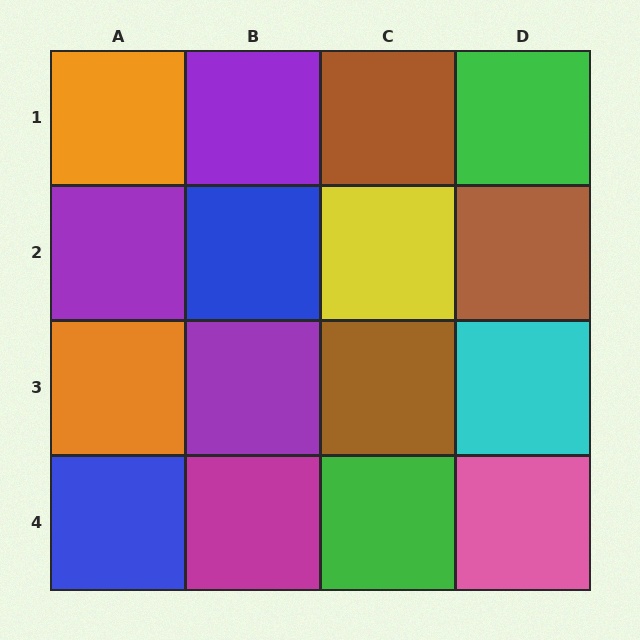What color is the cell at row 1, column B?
Purple.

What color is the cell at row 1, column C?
Brown.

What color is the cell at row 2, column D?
Brown.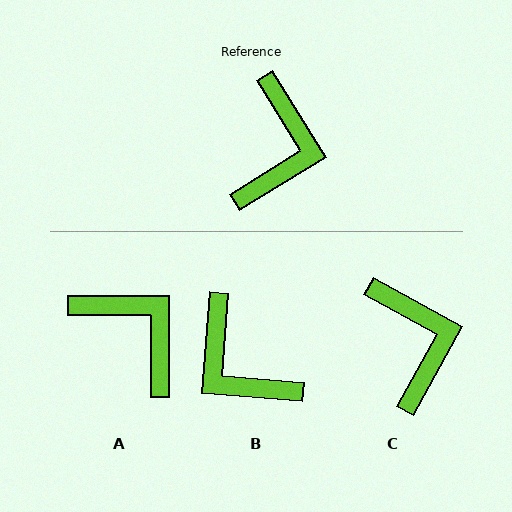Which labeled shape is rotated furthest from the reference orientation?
B, about 126 degrees away.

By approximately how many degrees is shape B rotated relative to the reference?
Approximately 126 degrees clockwise.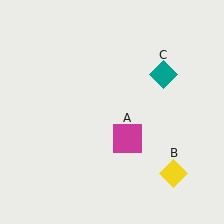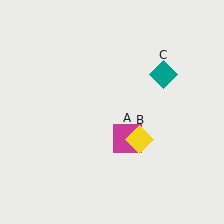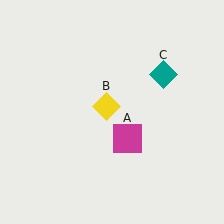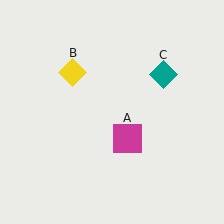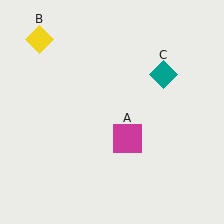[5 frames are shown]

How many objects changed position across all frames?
1 object changed position: yellow diamond (object B).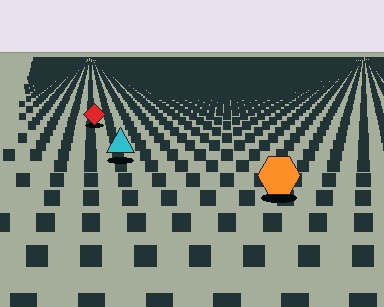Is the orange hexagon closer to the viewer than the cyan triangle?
Yes. The orange hexagon is closer — you can tell from the texture gradient: the ground texture is coarser near it.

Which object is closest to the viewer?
The orange hexagon is closest. The texture marks near it are larger and more spread out.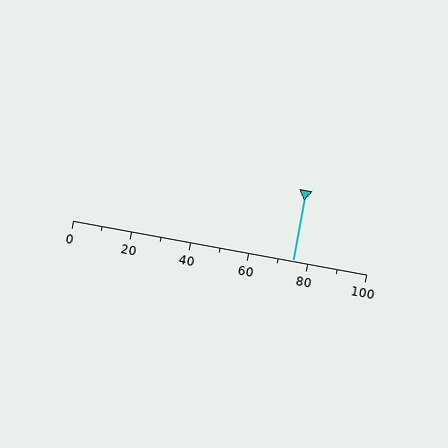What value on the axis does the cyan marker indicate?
The marker indicates approximately 75.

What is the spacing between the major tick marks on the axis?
The major ticks are spaced 20 apart.